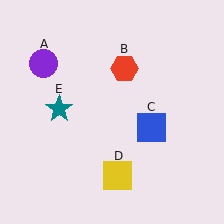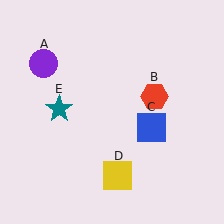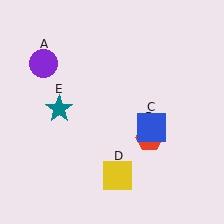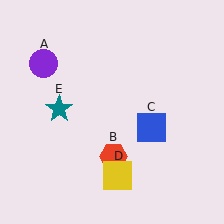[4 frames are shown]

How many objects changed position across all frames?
1 object changed position: red hexagon (object B).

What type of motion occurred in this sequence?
The red hexagon (object B) rotated clockwise around the center of the scene.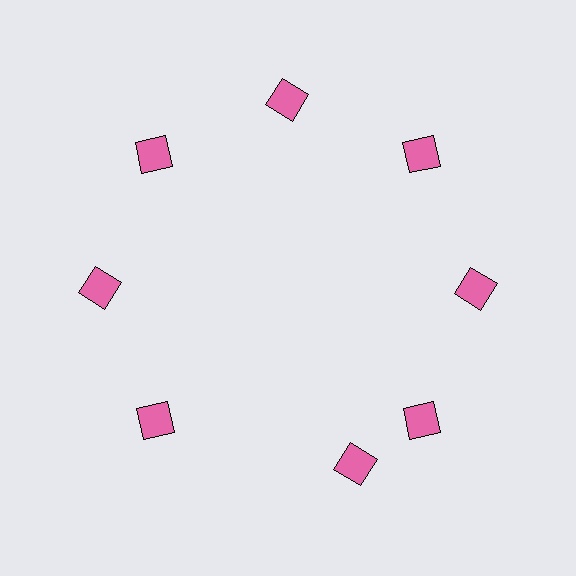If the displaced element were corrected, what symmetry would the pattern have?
It would have 8-fold rotational symmetry — the pattern would map onto itself every 45 degrees.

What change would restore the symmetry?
The symmetry would be restored by rotating it back into even spacing with its neighbors so that all 8 diamonds sit at equal angles and equal distance from the center.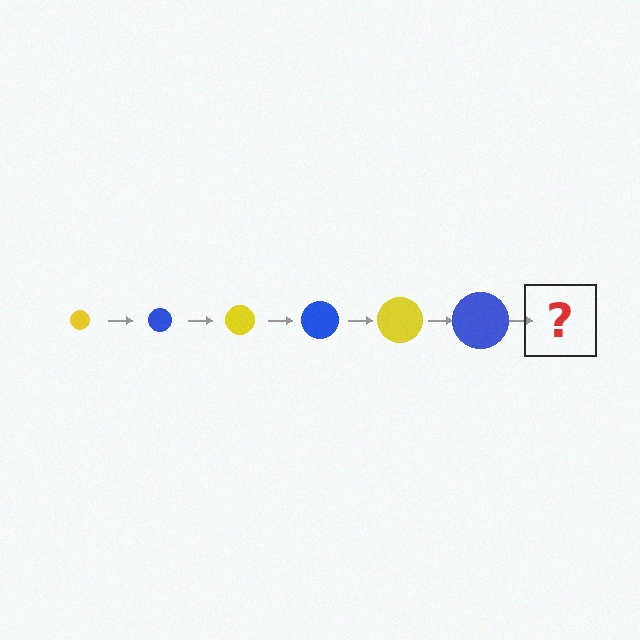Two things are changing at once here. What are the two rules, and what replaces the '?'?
The two rules are that the circle grows larger each step and the color cycles through yellow and blue. The '?' should be a yellow circle, larger than the previous one.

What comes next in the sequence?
The next element should be a yellow circle, larger than the previous one.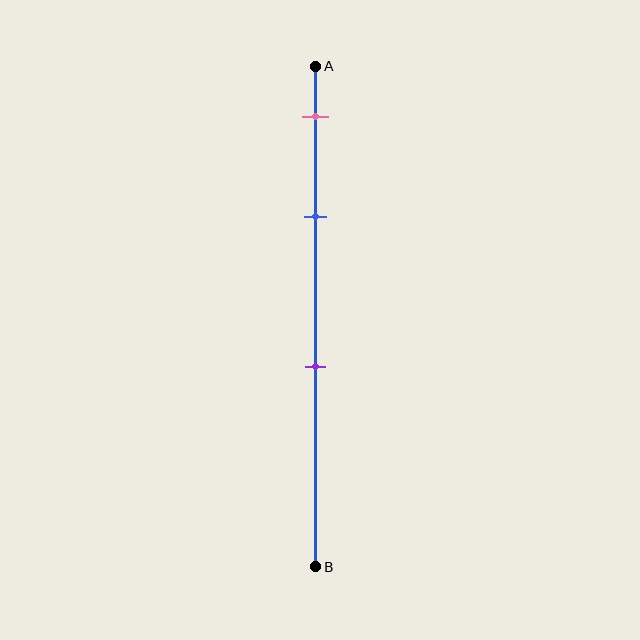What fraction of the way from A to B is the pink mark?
The pink mark is approximately 10% (0.1) of the way from A to B.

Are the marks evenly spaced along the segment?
No, the marks are not evenly spaced.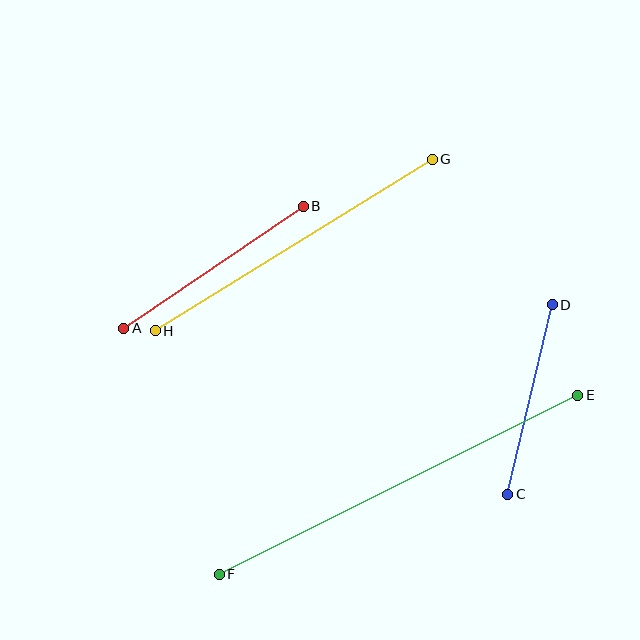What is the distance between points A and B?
The distance is approximately 217 pixels.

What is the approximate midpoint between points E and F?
The midpoint is at approximately (398, 485) pixels.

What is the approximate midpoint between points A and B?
The midpoint is at approximately (213, 267) pixels.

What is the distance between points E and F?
The distance is approximately 401 pixels.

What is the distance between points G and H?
The distance is approximately 326 pixels.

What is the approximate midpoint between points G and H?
The midpoint is at approximately (294, 245) pixels.